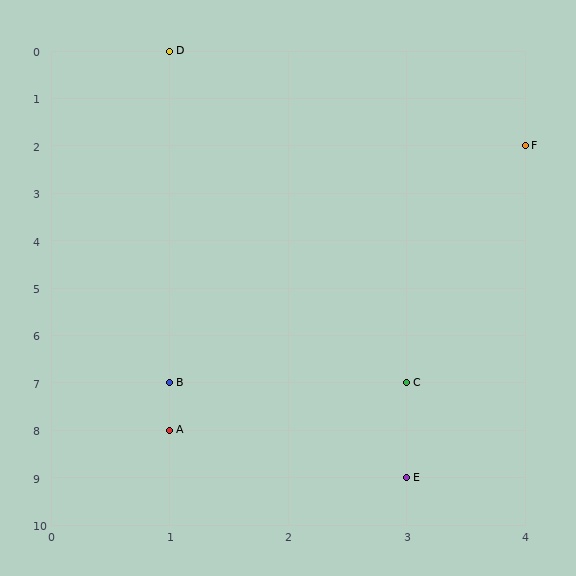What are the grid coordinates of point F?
Point F is at grid coordinates (4, 2).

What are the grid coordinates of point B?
Point B is at grid coordinates (1, 7).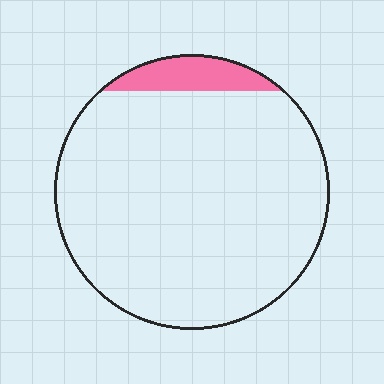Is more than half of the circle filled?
No.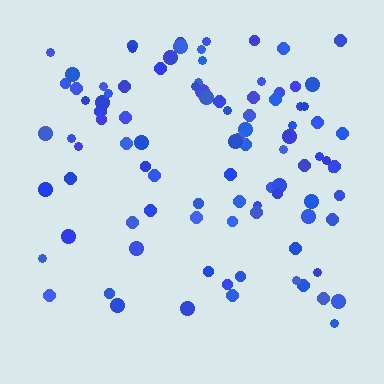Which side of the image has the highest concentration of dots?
The top.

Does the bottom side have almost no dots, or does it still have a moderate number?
Still a moderate number, just noticeably fewer than the top.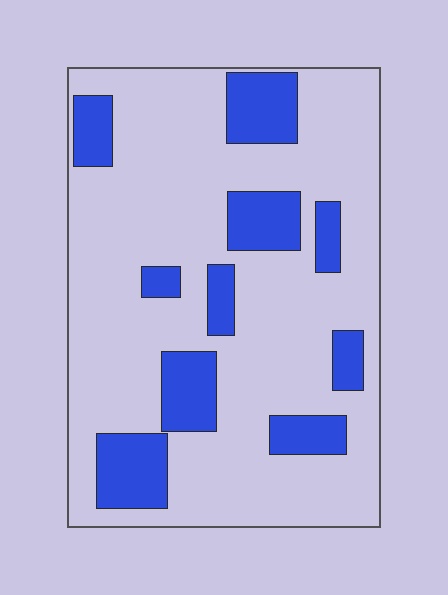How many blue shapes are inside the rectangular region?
10.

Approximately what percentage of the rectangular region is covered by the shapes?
Approximately 25%.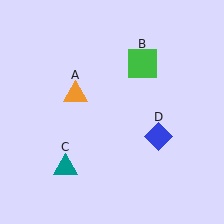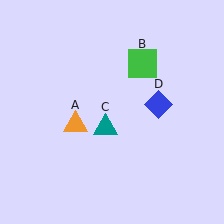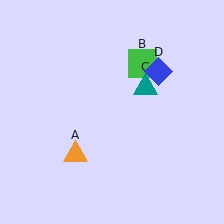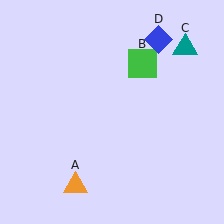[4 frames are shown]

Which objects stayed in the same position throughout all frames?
Green square (object B) remained stationary.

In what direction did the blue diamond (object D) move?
The blue diamond (object D) moved up.